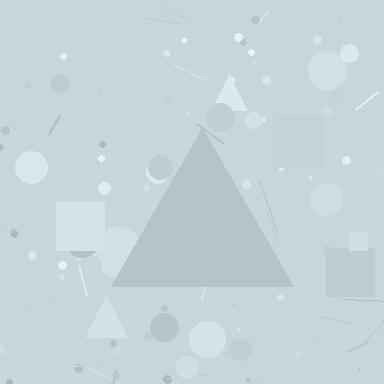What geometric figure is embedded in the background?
A triangle is embedded in the background.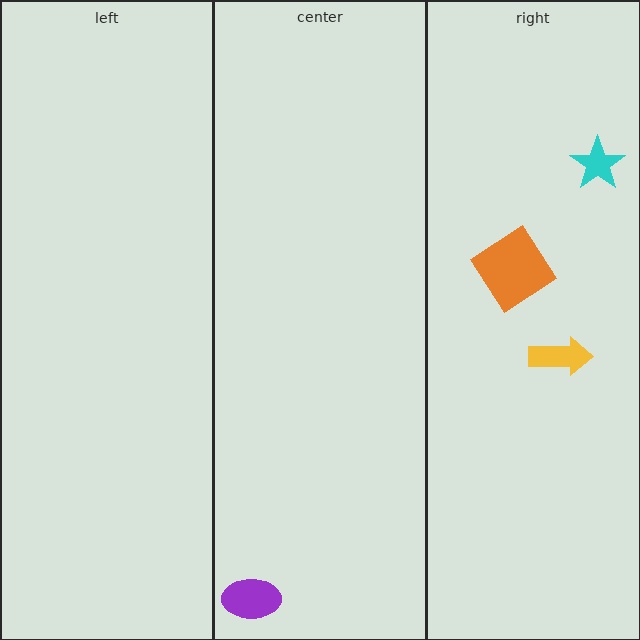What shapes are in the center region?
The purple ellipse.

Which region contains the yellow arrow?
The right region.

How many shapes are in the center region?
1.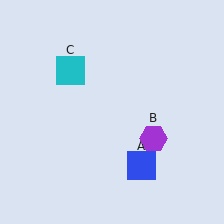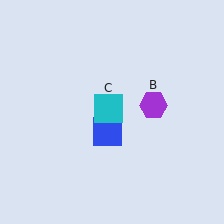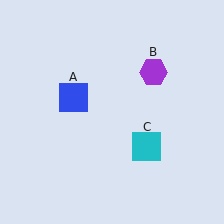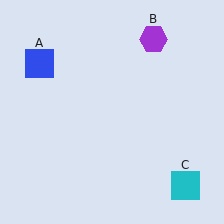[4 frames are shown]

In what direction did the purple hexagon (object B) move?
The purple hexagon (object B) moved up.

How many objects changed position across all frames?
3 objects changed position: blue square (object A), purple hexagon (object B), cyan square (object C).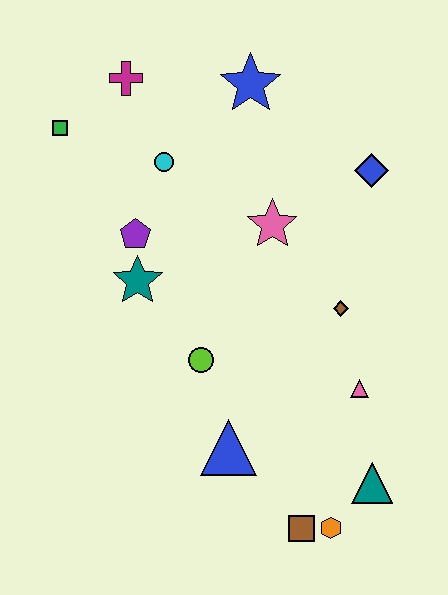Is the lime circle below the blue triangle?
No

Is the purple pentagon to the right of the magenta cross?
Yes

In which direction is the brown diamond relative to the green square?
The brown diamond is to the right of the green square.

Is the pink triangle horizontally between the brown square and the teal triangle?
Yes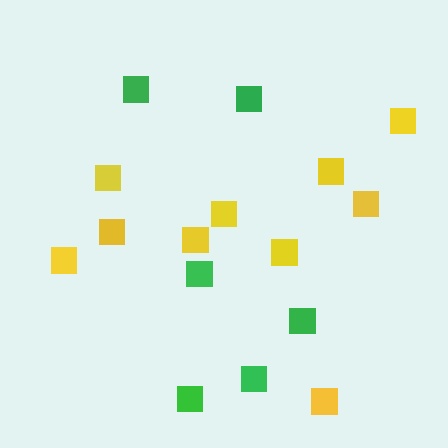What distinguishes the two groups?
There are 2 groups: one group of green squares (6) and one group of yellow squares (10).